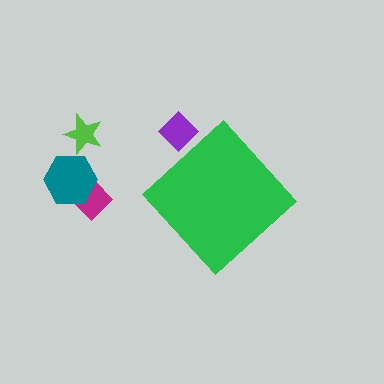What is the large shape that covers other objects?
A green diamond.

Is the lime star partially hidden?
No, the lime star is fully visible.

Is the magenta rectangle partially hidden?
No, the magenta rectangle is fully visible.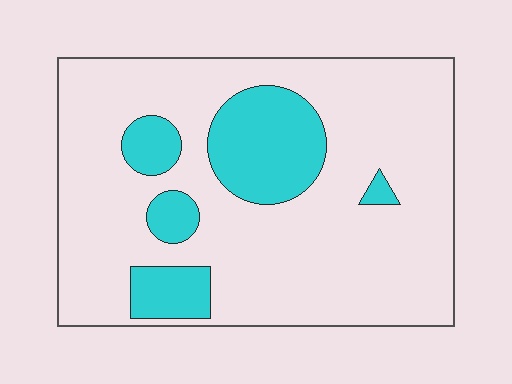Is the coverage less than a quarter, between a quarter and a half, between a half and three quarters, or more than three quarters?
Less than a quarter.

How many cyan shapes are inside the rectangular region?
5.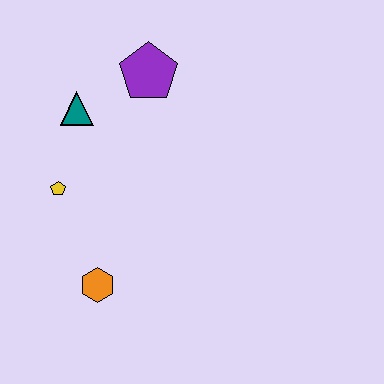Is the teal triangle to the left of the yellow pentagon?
No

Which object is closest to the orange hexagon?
The yellow pentagon is closest to the orange hexagon.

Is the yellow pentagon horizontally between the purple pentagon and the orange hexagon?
No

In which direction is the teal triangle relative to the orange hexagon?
The teal triangle is above the orange hexagon.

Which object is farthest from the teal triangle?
The orange hexagon is farthest from the teal triangle.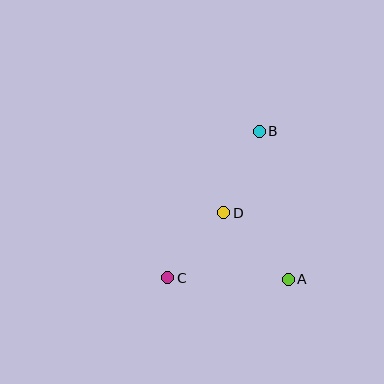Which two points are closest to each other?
Points C and D are closest to each other.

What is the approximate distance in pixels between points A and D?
The distance between A and D is approximately 92 pixels.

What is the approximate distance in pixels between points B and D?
The distance between B and D is approximately 89 pixels.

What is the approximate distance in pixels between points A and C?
The distance between A and C is approximately 120 pixels.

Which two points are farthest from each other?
Points B and C are farthest from each other.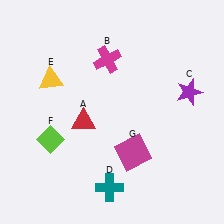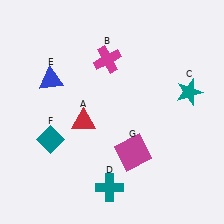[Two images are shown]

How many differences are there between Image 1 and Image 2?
There are 3 differences between the two images.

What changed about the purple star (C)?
In Image 1, C is purple. In Image 2, it changed to teal.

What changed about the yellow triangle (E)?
In Image 1, E is yellow. In Image 2, it changed to blue.